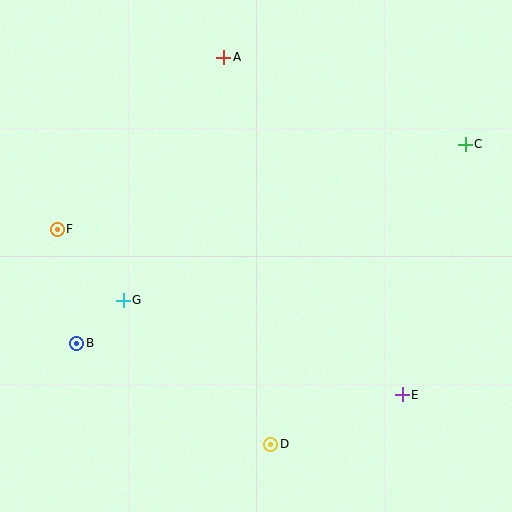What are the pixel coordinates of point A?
Point A is at (224, 57).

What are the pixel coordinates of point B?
Point B is at (77, 343).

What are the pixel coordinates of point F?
Point F is at (57, 229).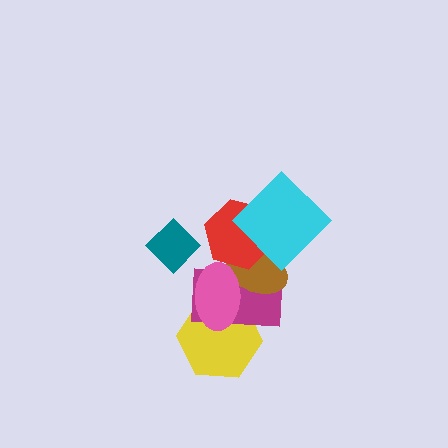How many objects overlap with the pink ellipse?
3 objects overlap with the pink ellipse.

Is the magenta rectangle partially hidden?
Yes, it is partially covered by another shape.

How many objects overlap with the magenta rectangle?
4 objects overlap with the magenta rectangle.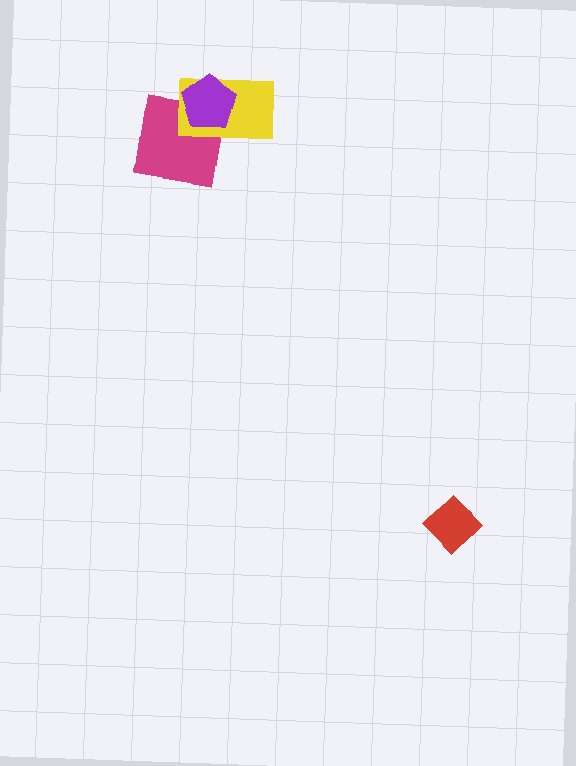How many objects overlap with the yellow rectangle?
2 objects overlap with the yellow rectangle.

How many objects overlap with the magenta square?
2 objects overlap with the magenta square.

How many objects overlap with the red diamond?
0 objects overlap with the red diamond.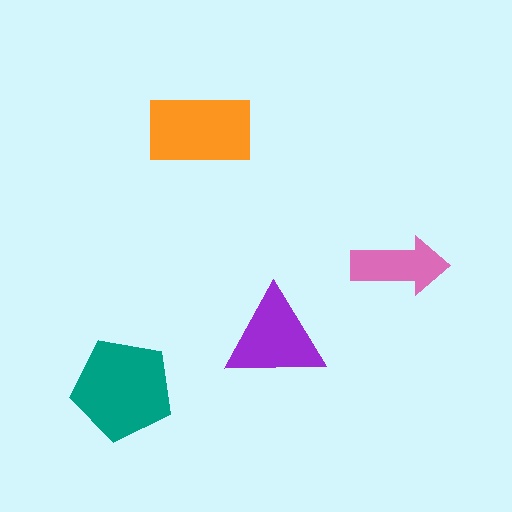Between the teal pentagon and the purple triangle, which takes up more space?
The teal pentagon.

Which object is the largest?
The teal pentagon.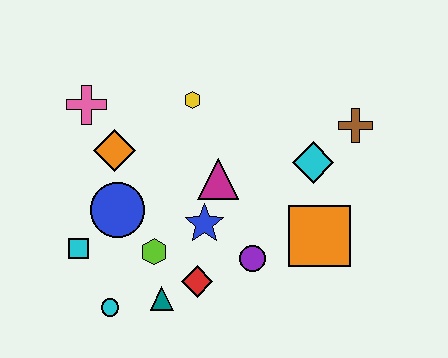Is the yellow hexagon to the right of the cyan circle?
Yes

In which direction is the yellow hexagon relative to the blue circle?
The yellow hexagon is above the blue circle.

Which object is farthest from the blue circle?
The brown cross is farthest from the blue circle.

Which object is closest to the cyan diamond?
The brown cross is closest to the cyan diamond.